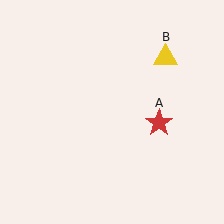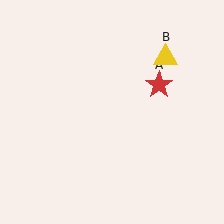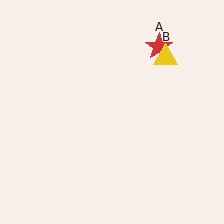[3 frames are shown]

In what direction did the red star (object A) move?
The red star (object A) moved up.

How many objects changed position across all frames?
1 object changed position: red star (object A).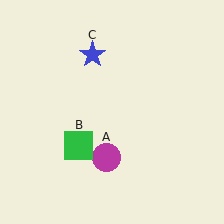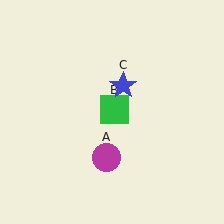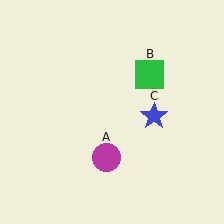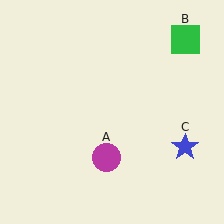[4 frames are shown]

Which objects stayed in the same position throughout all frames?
Magenta circle (object A) remained stationary.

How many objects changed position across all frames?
2 objects changed position: green square (object B), blue star (object C).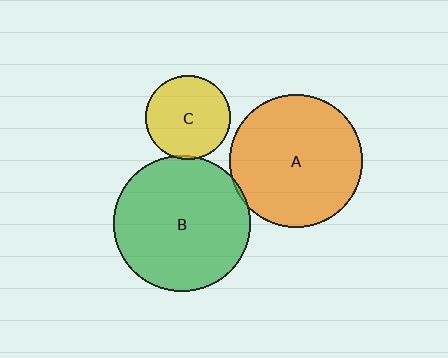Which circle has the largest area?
Circle B (green).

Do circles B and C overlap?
Yes.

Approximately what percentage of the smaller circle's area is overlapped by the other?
Approximately 5%.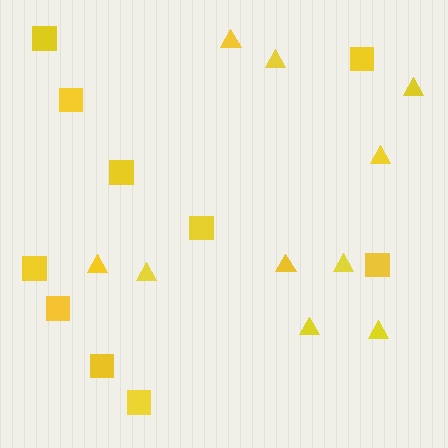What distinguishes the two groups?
There are 2 groups: one group of squares (10) and one group of triangles (10).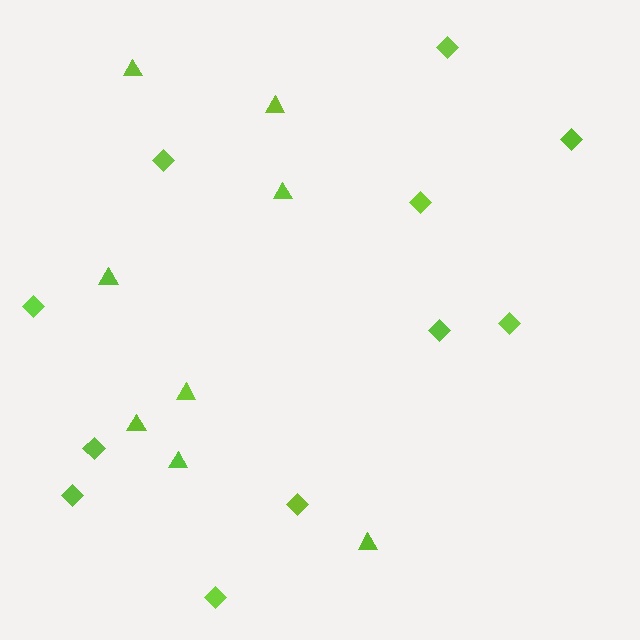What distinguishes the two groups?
There are 2 groups: one group of diamonds (11) and one group of triangles (8).